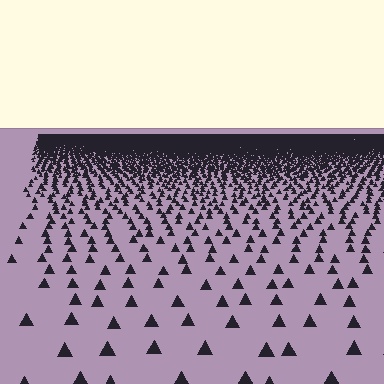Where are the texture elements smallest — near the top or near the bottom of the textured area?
Near the top.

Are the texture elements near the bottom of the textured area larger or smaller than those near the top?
Larger. Near the bottom, elements are closer to the viewer and appear at a bigger on-screen size.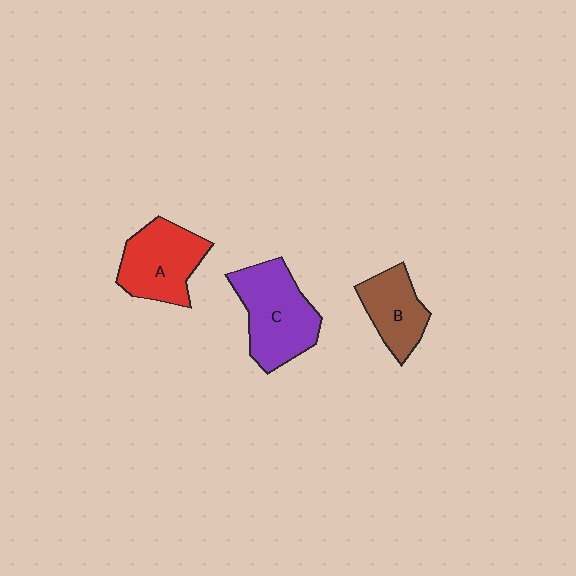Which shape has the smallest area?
Shape B (brown).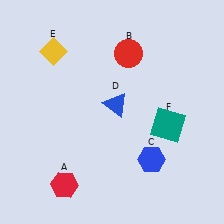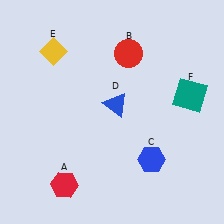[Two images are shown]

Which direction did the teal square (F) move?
The teal square (F) moved up.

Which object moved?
The teal square (F) moved up.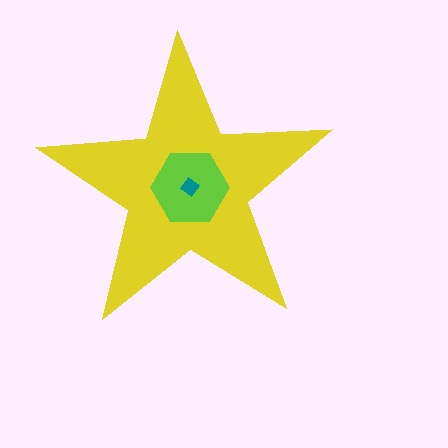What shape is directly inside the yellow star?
The lime hexagon.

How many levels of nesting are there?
3.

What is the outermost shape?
The yellow star.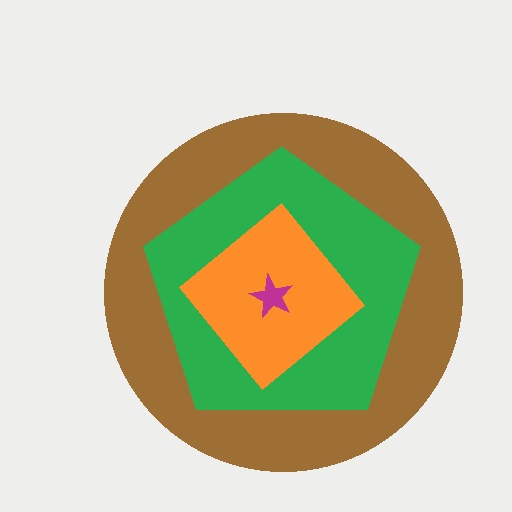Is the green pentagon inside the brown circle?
Yes.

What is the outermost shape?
The brown circle.